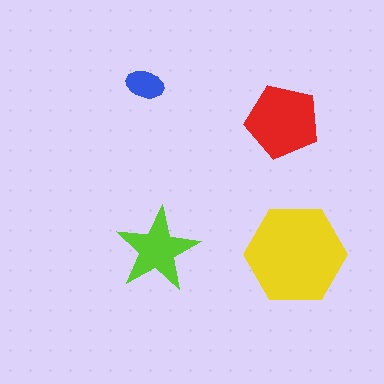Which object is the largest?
The yellow hexagon.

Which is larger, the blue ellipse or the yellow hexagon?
The yellow hexagon.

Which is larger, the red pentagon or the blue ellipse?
The red pentagon.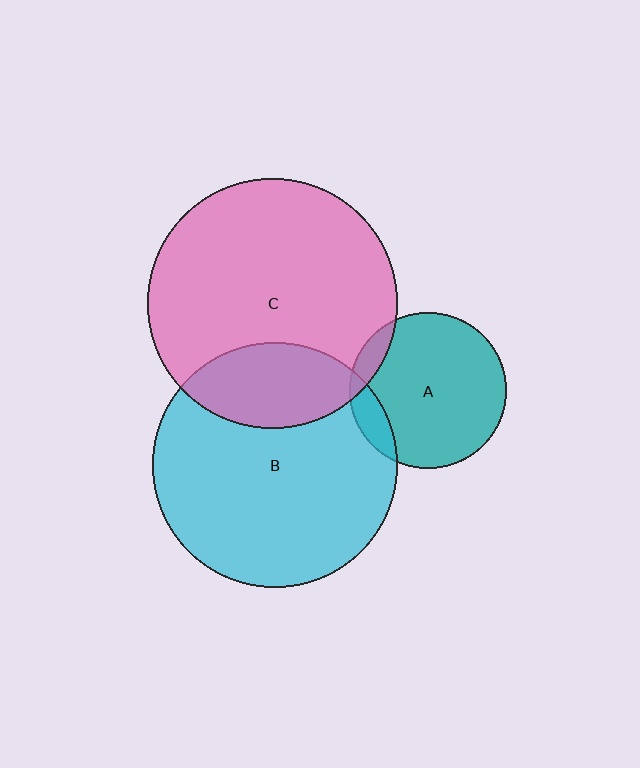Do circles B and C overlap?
Yes.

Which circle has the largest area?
Circle C (pink).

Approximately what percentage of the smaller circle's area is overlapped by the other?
Approximately 25%.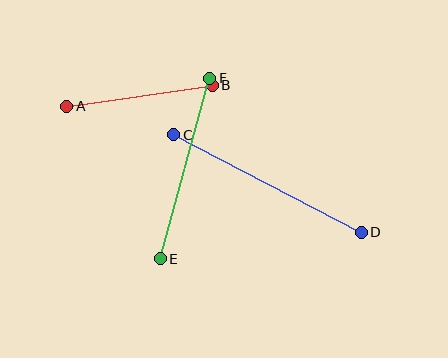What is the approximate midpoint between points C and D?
The midpoint is at approximately (267, 184) pixels.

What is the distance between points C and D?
The distance is approximately 211 pixels.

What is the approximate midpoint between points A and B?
The midpoint is at approximately (139, 96) pixels.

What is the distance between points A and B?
The distance is approximately 147 pixels.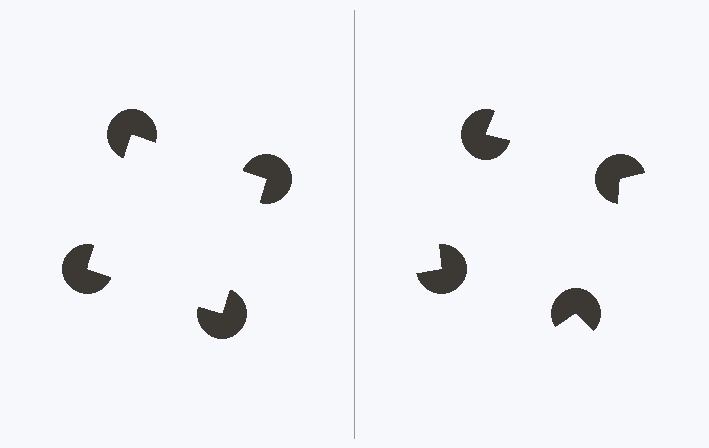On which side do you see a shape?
An illusory square appears on the left side. On the right side the wedge cuts are rotated, so no coherent shape forms.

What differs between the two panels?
The pac-man discs are positioned identically on both sides; only the wedge orientations differ. On the left they align to a square; on the right they are misaligned.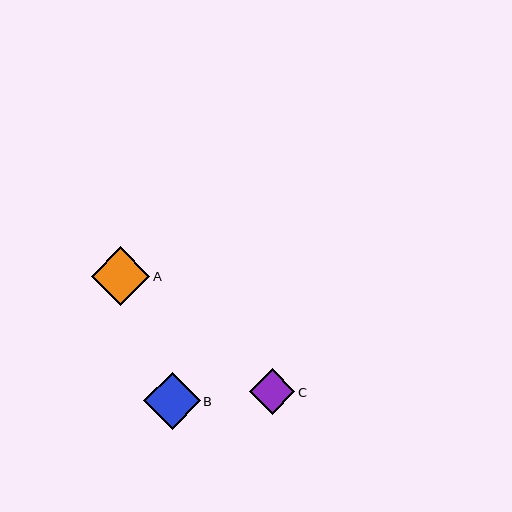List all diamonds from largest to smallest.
From largest to smallest: A, B, C.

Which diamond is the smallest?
Diamond C is the smallest with a size of approximately 45 pixels.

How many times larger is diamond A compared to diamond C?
Diamond A is approximately 1.3 times the size of diamond C.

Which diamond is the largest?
Diamond A is the largest with a size of approximately 59 pixels.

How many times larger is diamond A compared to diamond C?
Diamond A is approximately 1.3 times the size of diamond C.